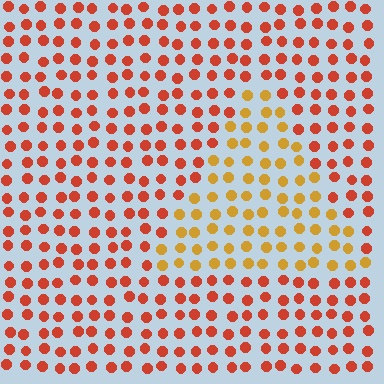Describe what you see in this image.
The image is filled with small red elements in a uniform arrangement. A triangle-shaped region is visible where the elements are tinted to a slightly different hue, forming a subtle color boundary.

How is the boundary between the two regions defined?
The boundary is defined purely by a slight shift in hue (about 35 degrees). Spacing, size, and orientation are identical on both sides.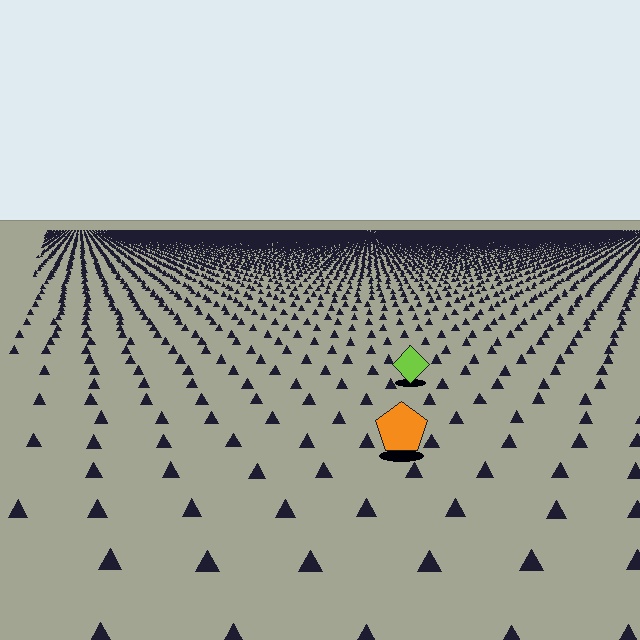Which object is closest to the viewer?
The orange pentagon is closest. The texture marks near it are larger and more spread out.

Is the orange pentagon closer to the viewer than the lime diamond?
Yes. The orange pentagon is closer — you can tell from the texture gradient: the ground texture is coarser near it.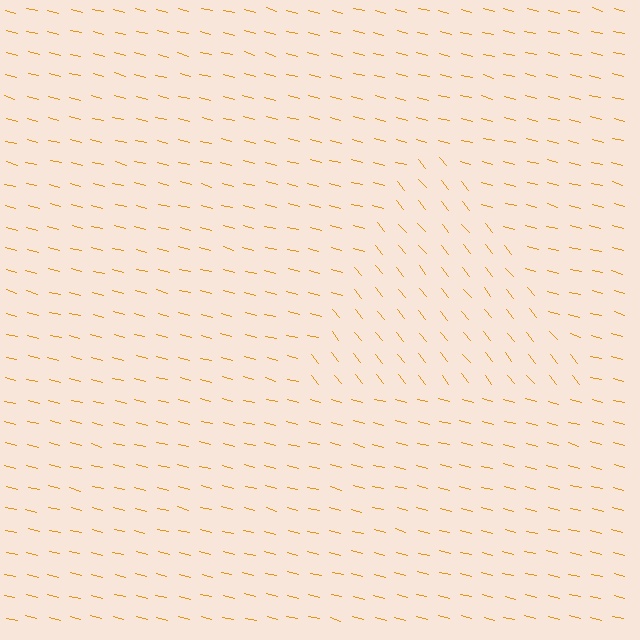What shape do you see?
I see a triangle.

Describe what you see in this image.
The image is filled with small orange line segments. A triangle region in the image has lines oriented differently from the surrounding lines, creating a visible texture boundary.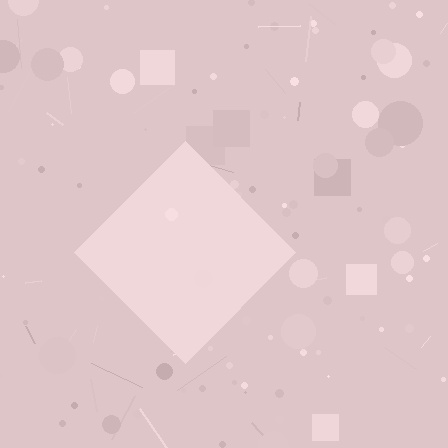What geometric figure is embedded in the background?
A diamond is embedded in the background.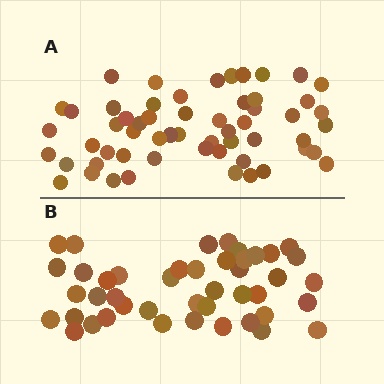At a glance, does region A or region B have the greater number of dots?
Region A (the top region) has more dots.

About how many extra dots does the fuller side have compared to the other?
Region A has approximately 15 more dots than region B.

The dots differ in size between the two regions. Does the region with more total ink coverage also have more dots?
No. Region B has more total ink coverage because its dots are larger, but region A actually contains more individual dots. Total area can be misleading — the number of items is what matters here.